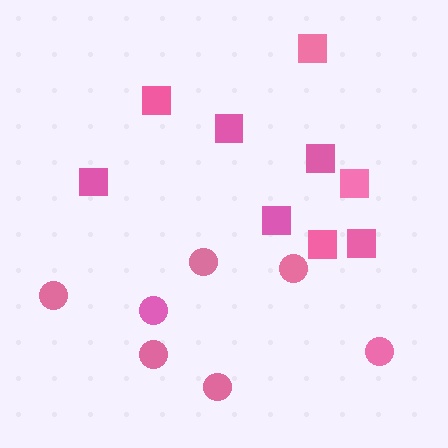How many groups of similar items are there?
There are 2 groups: one group of squares (9) and one group of circles (7).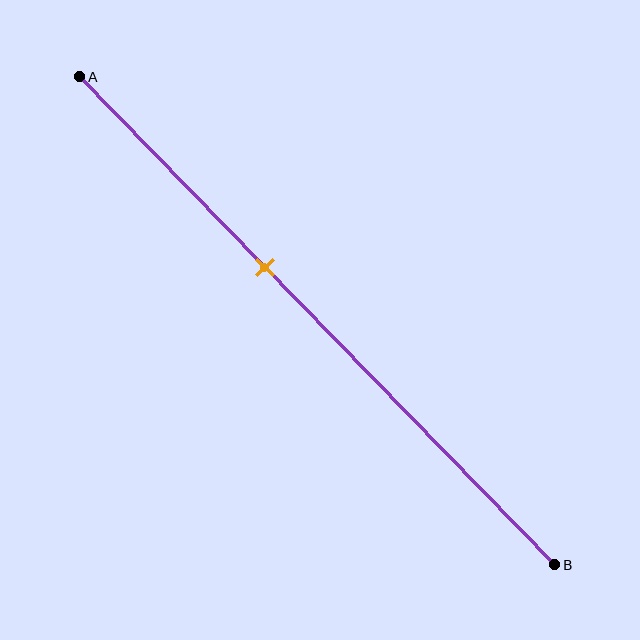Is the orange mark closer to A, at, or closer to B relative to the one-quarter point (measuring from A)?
The orange mark is closer to point B than the one-quarter point of segment AB.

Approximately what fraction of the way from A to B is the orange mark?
The orange mark is approximately 40% of the way from A to B.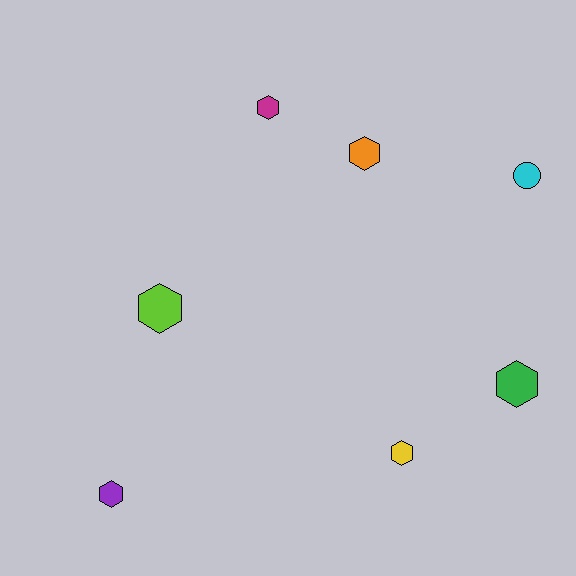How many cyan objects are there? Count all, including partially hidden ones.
There is 1 cyan object.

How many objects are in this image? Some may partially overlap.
There are 7 objects.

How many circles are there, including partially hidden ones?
There is 1 circle.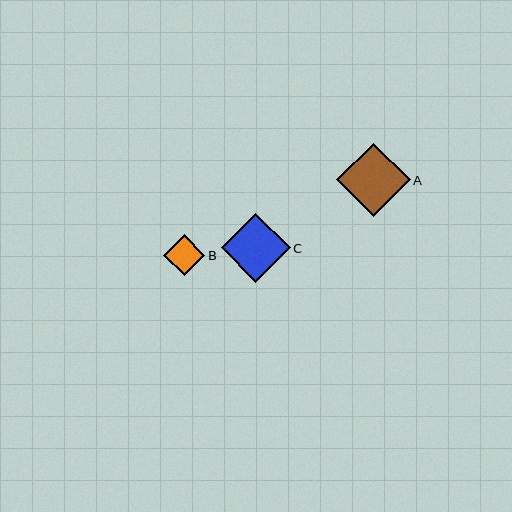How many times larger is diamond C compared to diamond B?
Diamond C is approximately 1.7 times the size of diamond B.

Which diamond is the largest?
Diamond A is the largest with a size of approximately 74 pixels.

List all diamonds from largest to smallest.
From largest to smallest: A, C, B.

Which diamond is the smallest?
Diamond B is the smallest with a size of approximately 41 pixels.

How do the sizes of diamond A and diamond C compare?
Diamond A and diamond C are approximately the same size.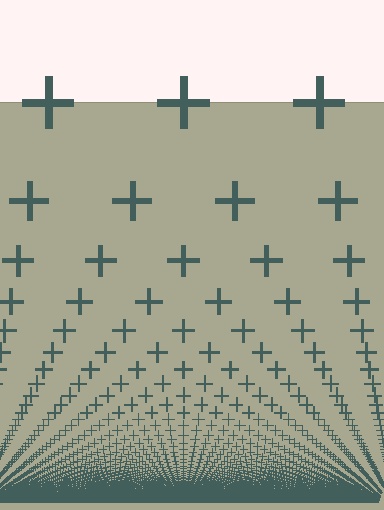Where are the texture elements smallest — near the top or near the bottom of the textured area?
Near the bottom.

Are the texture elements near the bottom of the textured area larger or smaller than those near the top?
Smaller. The gradient is inverted — elements near the bottom are smaller and denser.